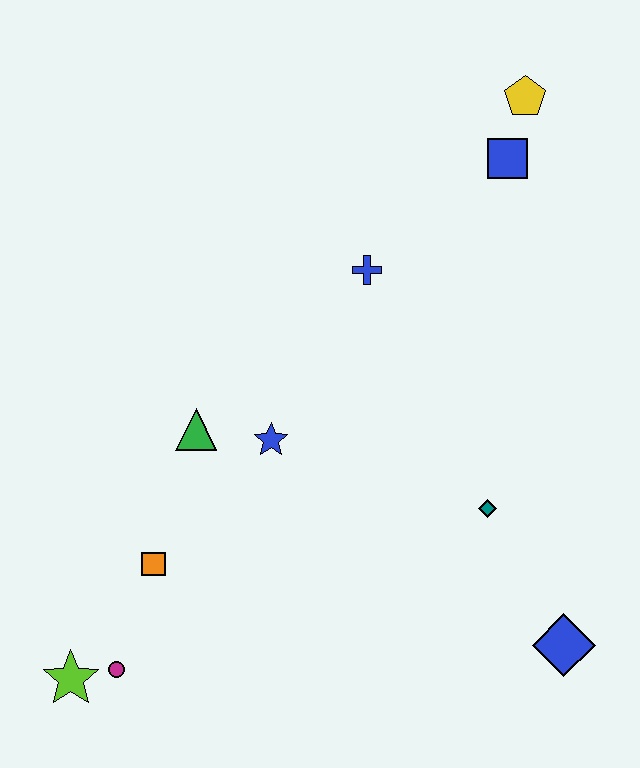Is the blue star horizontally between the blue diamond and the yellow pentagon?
No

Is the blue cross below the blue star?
No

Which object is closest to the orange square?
The magenta circle is closest to the orange square.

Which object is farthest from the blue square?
The lime star is farthest from the blue square.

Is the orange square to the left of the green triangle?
Yes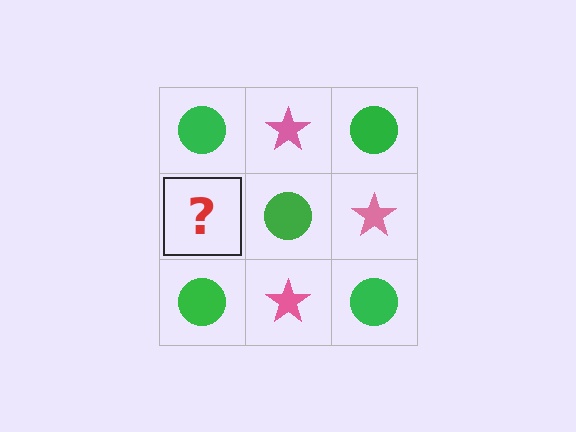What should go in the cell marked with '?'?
The missing cell should contain a pink star.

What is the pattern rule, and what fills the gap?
The rule is that it alternates green circle and pink star in a checkerboard pattern. The gap should be filled with a pink star.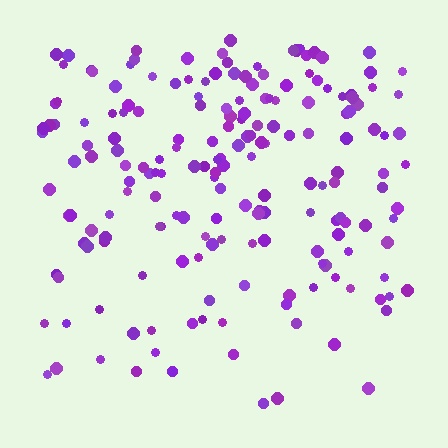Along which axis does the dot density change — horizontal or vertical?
Vertical.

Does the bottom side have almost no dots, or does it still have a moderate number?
Still a moderate number, just noticeably fewer than the top.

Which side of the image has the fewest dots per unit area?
The bottom.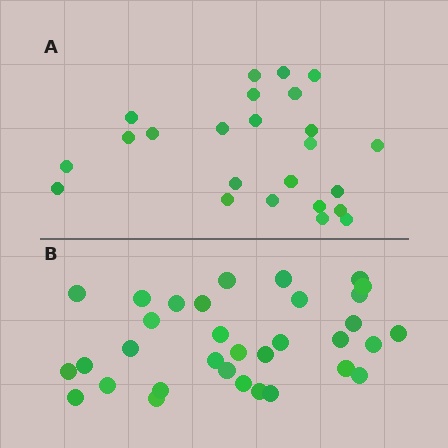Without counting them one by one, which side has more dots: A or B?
Region B (the bottom region) has more dots.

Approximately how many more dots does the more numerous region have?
Region B has roughly 8 or so more dots than region A.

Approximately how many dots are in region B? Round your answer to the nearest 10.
About 30 dots. (The exact count is 33, which rounds to 30.)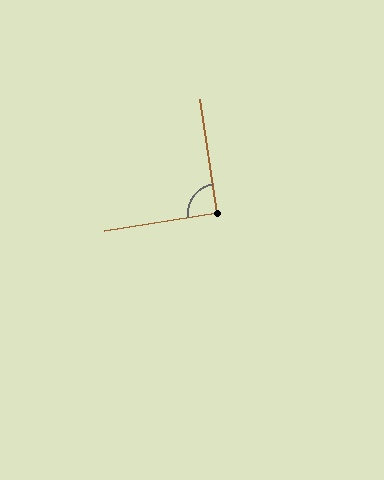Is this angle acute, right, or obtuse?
It is approximately a right angle.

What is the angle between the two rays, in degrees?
Approximately 90 degrees.